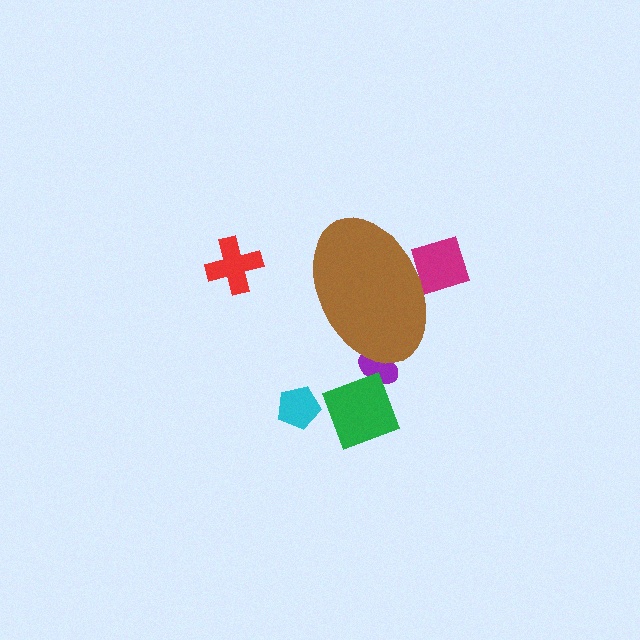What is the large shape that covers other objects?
A brown ellipse.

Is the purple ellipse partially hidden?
Yes, the purple ellipse is partially hidden behind the brown ellipse.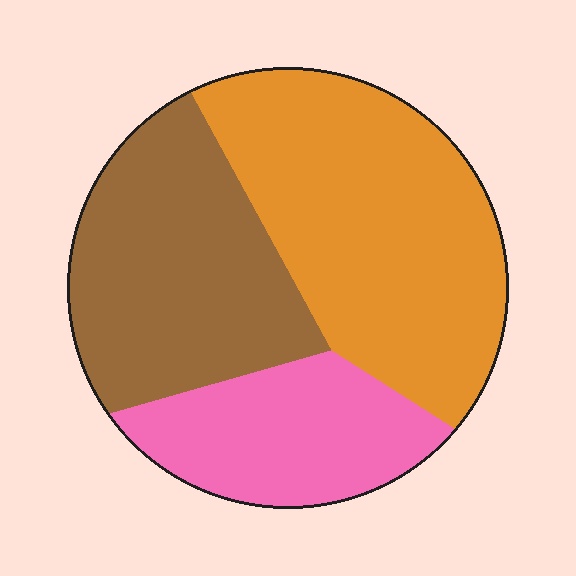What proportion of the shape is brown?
Brown covers about 35% of the shape.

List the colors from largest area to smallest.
From largest to smallest: orange, brown, pink.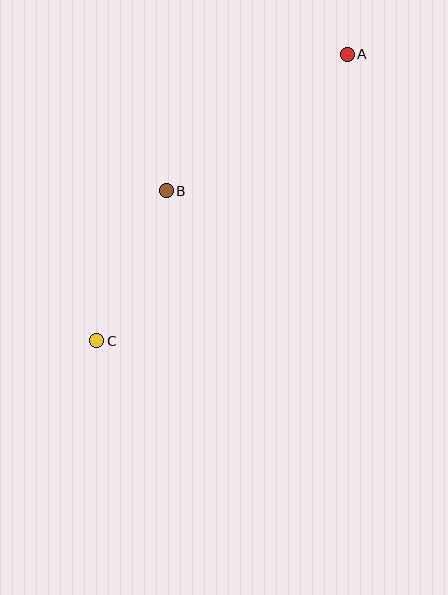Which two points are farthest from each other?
Points A and C are farthest from each other.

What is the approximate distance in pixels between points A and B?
The distance between A and B is approximately 227 pixels.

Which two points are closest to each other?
Points B and C are closest to each other.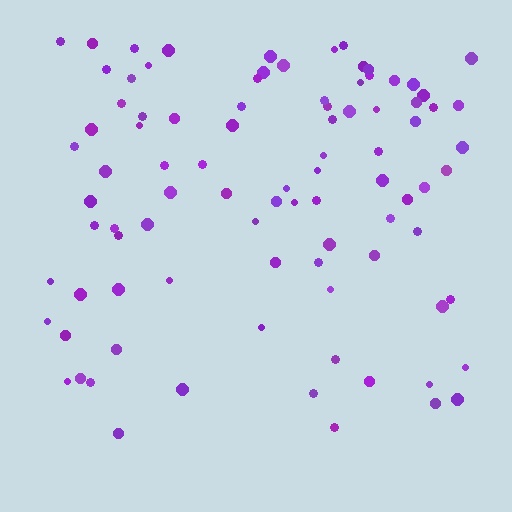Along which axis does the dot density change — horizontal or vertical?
Vertical.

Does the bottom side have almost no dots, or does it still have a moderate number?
Still a moderate number, just noticeably fewer than the top.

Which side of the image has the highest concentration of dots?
The top.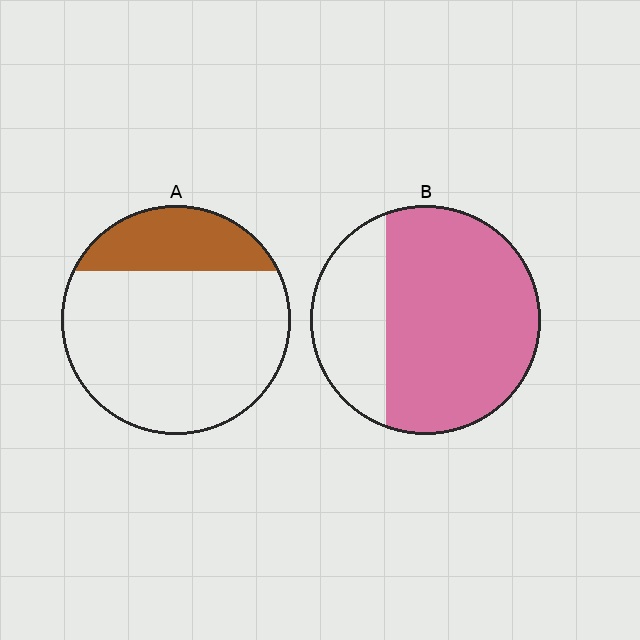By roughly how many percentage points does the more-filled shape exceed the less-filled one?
By roughly 50 percentage points (B over A).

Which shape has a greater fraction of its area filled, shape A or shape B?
Shape B.